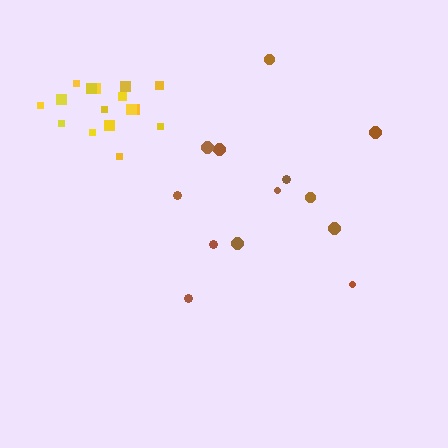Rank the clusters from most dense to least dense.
yellow, brown.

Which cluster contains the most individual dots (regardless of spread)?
Yellow (16).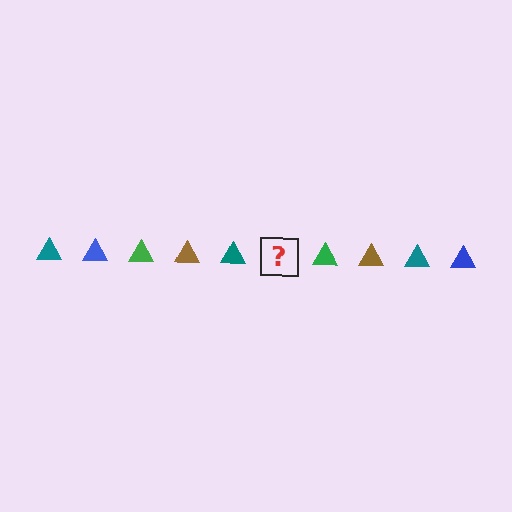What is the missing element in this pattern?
The missing element is a blue triangle.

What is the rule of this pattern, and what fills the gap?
The rule is that the pattern cycles through teal, blue, green, brown triangles. The gap should be filled with a blue triangle.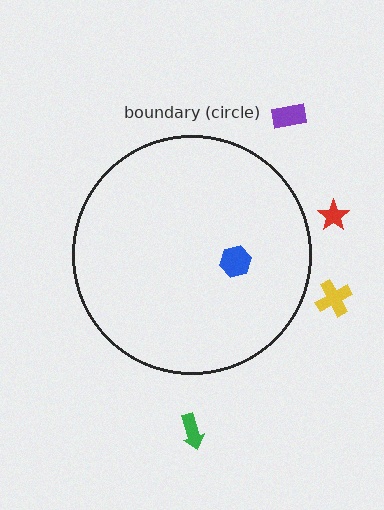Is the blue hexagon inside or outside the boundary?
Inside.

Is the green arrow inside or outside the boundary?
Outside.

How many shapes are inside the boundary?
1 inside, 4 outside.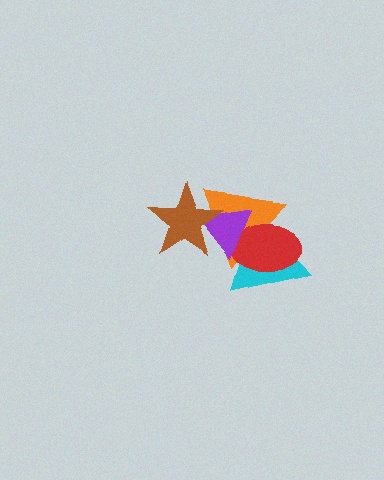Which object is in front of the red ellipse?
The purple triangle is in front of the red ellipse.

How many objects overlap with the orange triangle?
4 objects overlap with the orange triangle.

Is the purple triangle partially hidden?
Yes, it is partially covered by another shape.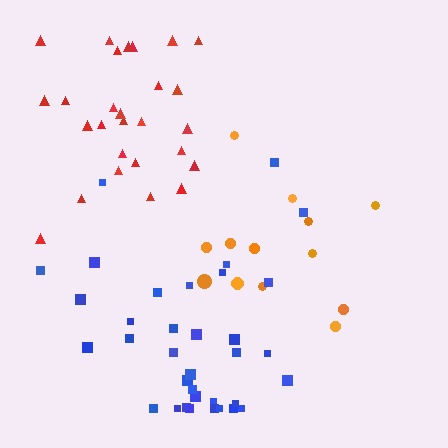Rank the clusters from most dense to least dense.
red, blue, orange.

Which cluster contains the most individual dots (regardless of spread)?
Blue (35).